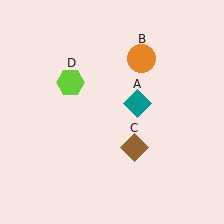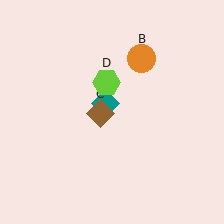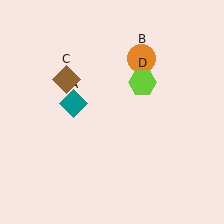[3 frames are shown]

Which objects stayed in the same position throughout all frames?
Orange circle (object B) remained stationary.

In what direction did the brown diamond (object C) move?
The brown diamond (object C) moved up and to the left.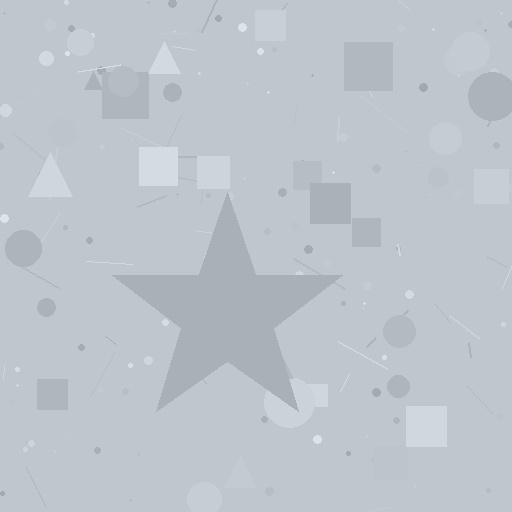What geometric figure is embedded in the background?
A star is embedded in the background.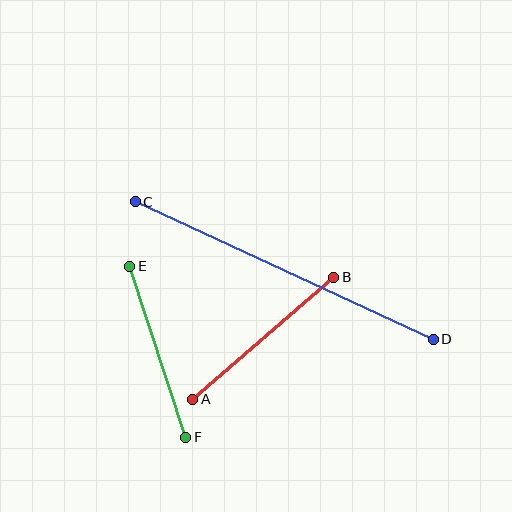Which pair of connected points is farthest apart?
Points C and D are farthest apart.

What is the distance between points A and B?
The distance is approximately 186 pixels.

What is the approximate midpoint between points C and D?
The midpoint is at approximately (284, 271) pixels.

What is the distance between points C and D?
The distance is approximately 328 pixels.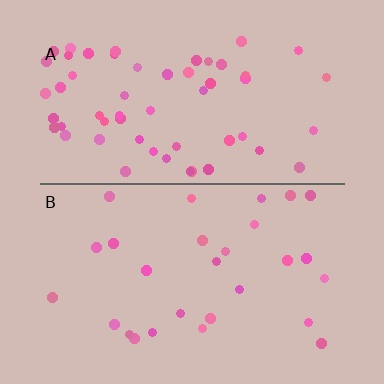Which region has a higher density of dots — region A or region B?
A (the top).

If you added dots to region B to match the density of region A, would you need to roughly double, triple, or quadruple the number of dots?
Approximately double.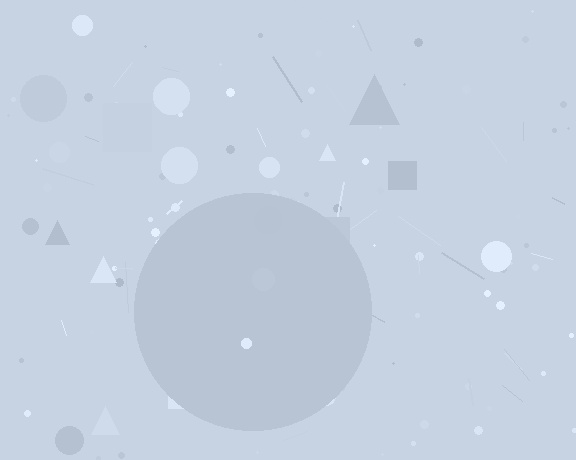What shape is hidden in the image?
A circle is hidden in the image.